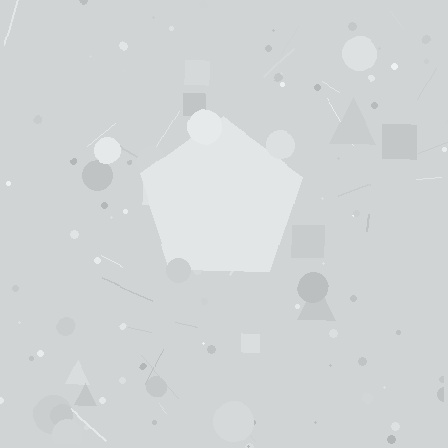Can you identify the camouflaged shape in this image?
The camouflaged shape is a pentagon.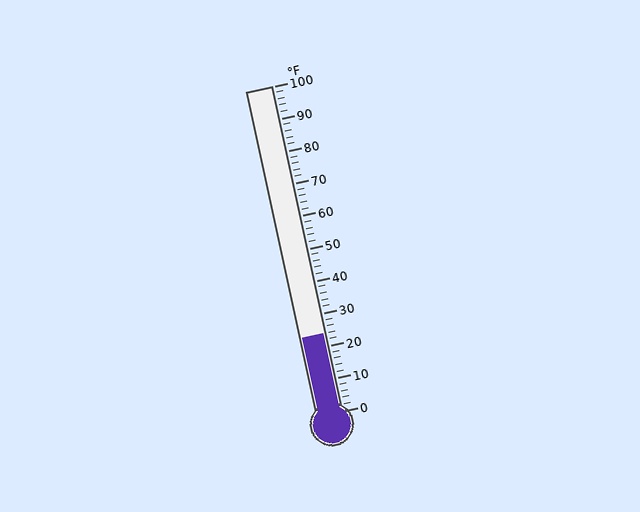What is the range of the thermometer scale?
The thermometer scale ranges from 0°F to 100°F.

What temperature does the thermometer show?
The thermometer shows approximately 24°F.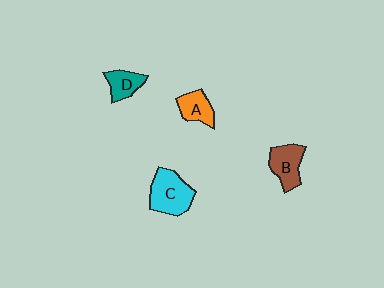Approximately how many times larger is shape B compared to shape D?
Approximately 1.4 times.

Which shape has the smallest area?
Shape D (teal).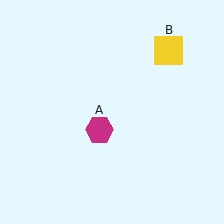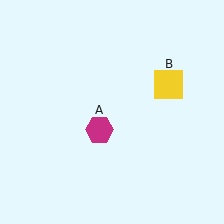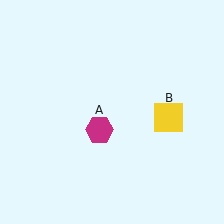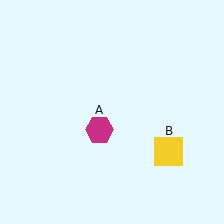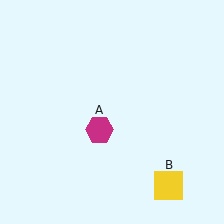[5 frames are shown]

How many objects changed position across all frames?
1 object changed position: yellow square (object B).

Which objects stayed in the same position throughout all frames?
Magenta hexagon (object A) remained stationary.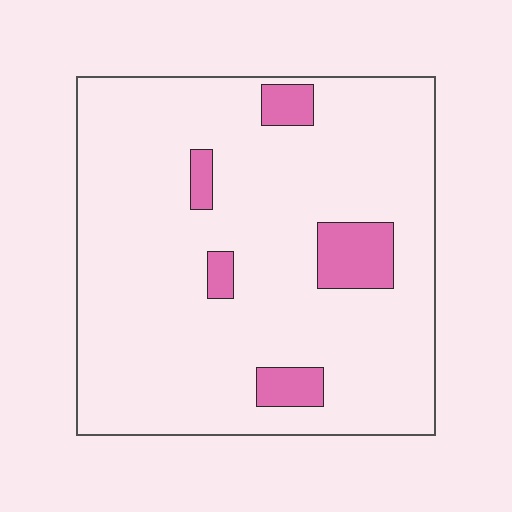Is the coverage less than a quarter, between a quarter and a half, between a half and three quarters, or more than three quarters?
Less than a quarter.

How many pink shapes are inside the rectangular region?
5.